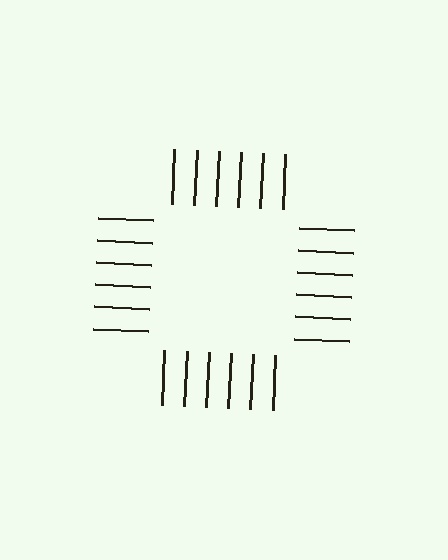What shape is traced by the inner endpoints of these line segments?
An illusory square — the line segments terminate on its edges but no continuous stroke is drawn.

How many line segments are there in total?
24 — 6 along each of the 4 edges.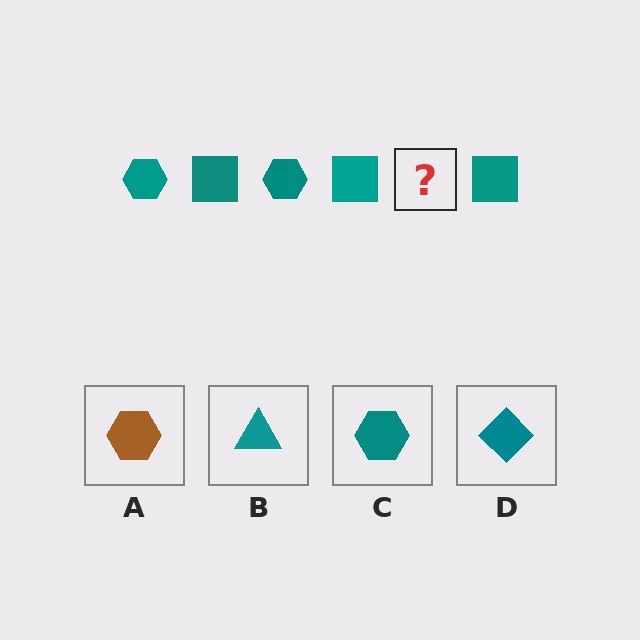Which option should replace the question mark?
Option C.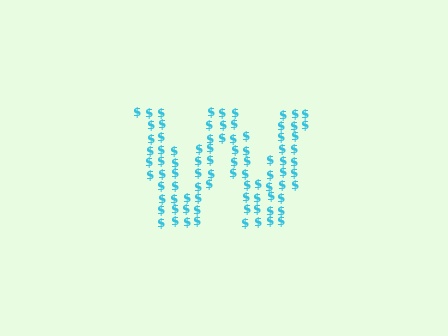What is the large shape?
The large shape is the letter W.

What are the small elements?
The small elements are dollar signs.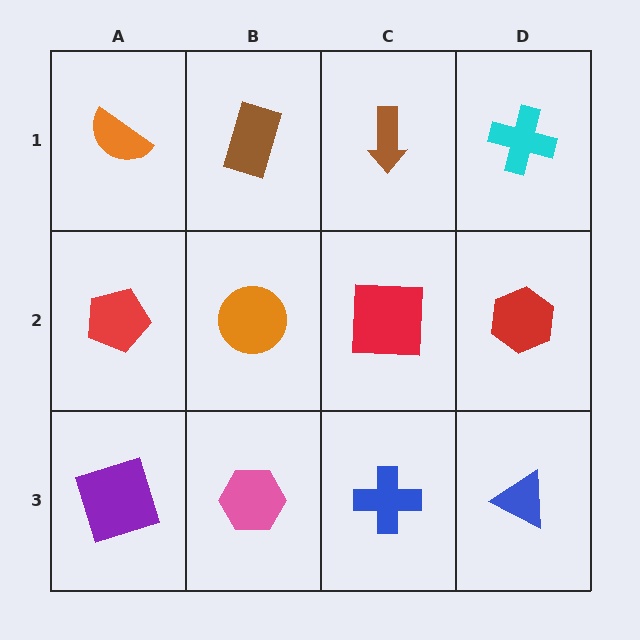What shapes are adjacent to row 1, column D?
A red hexagon (row 2, column D), a brown arrow (row 1, column C).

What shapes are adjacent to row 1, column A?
A red pentagon (row 2, column A), a brown rectangle (row 1, column B).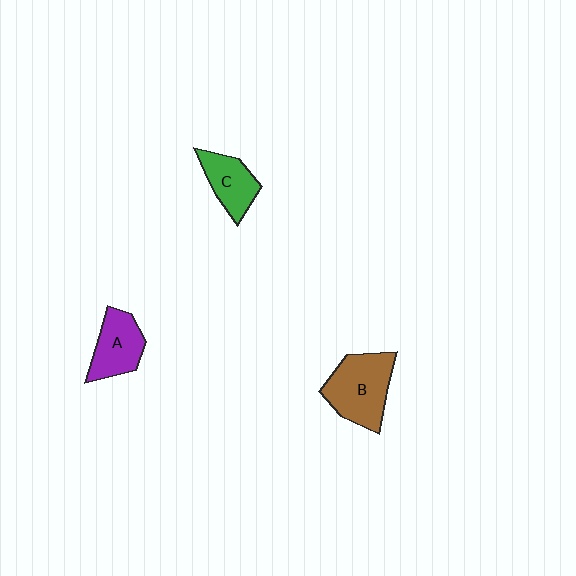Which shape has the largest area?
Shape B (brown).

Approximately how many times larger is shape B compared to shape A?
Approximately 1.4 times.